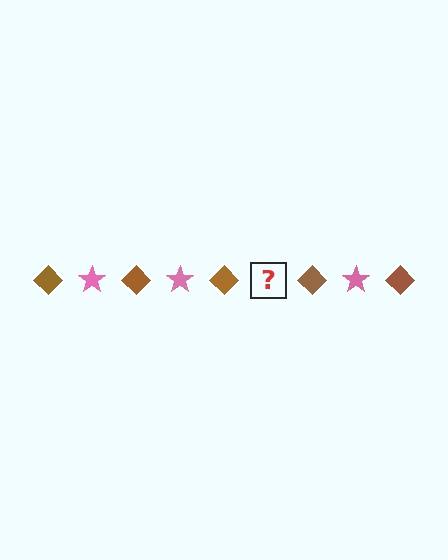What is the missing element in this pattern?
The missing element is a pink star.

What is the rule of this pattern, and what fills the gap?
The rule is that the pattern alternates between brown diamond and pink star. The gap should be filled with a pink star.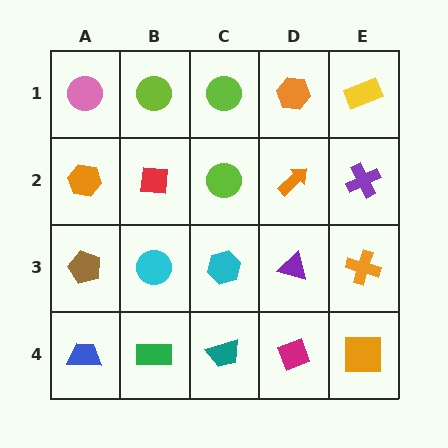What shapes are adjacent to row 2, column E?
A yellow rectangle (row 1, column E), an orange cross (row 3, column E), an orange arrow (row 2, column D).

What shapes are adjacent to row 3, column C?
A lime circle (row 2, column C), a teal trapezoid (row 4, column C), a cyan circle (row 3, column B), a purple triangle (row 3, column D).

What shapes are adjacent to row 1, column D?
An orange arrow (row 2, column D), a lime circle (row 1, column C), a yellow rectangle (row 1, column E).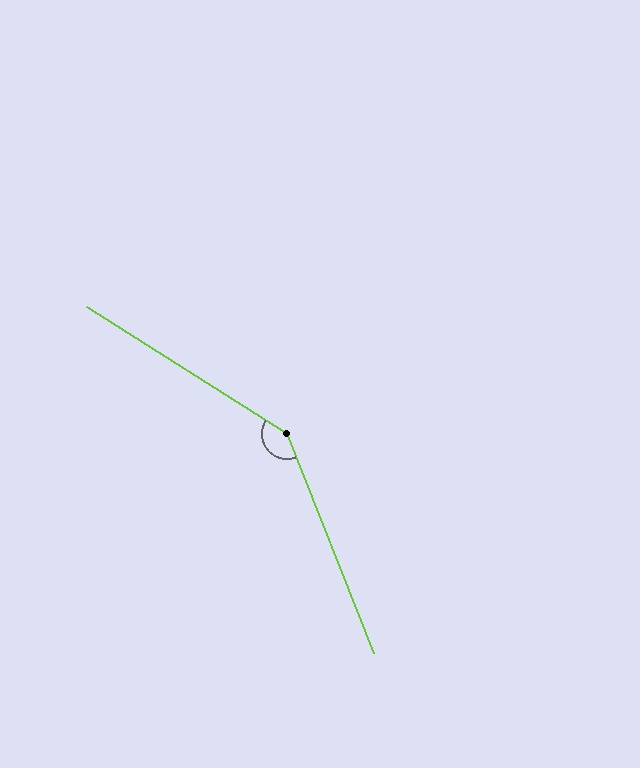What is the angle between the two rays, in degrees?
Approximately 144 degrees.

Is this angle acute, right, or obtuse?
It is obtuse.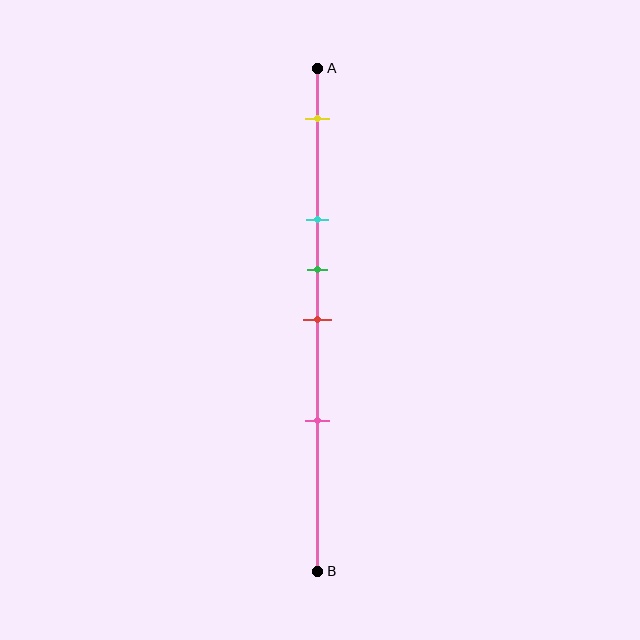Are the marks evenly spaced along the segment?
No, the marks are not evenly spaced.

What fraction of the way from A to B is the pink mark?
The pink mark is approximately 70% (0.7) of the way from A to B.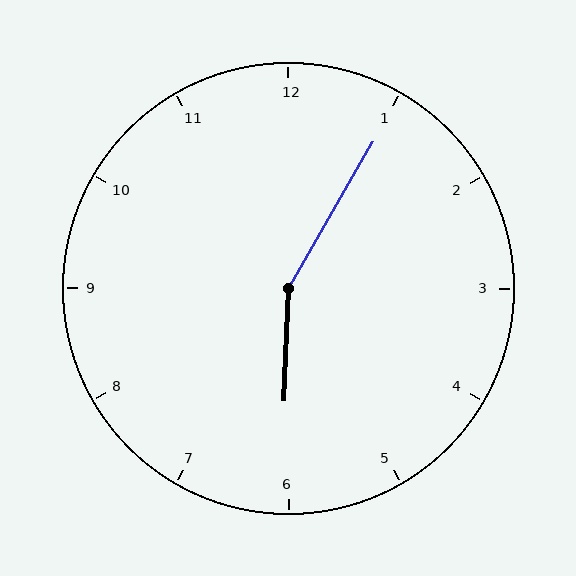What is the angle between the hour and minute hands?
Approximately 152 degrees.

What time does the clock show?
6:05.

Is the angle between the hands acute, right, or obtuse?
It is obtuse.